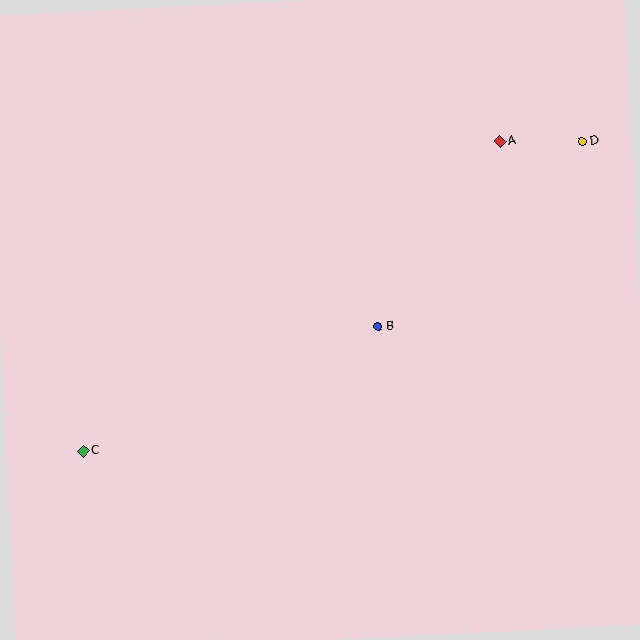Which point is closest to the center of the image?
Point B at (378, 326) is closest to the center.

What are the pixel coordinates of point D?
Point D is at (582, 141).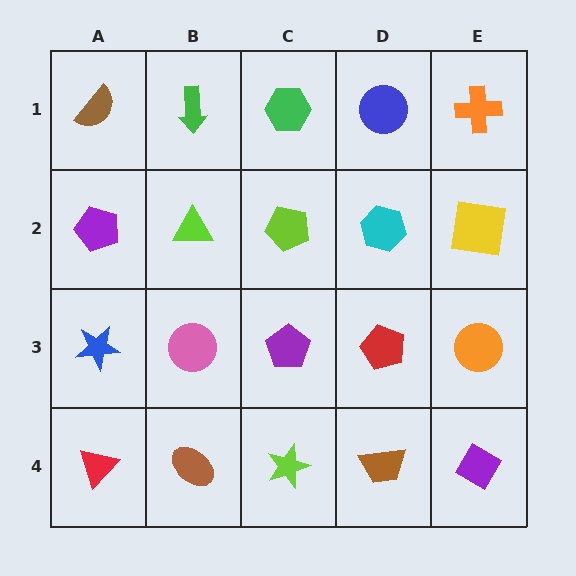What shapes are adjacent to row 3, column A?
A purple pentagon (row 2, column A), a red triangle (row 4, column A), a pink circle (row 3, column B).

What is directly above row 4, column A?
A blue star.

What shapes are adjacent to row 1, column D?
A cyan hexagon (row 2, column D), a green hexagon (row 1, column C), an orange cross (row 1, column E).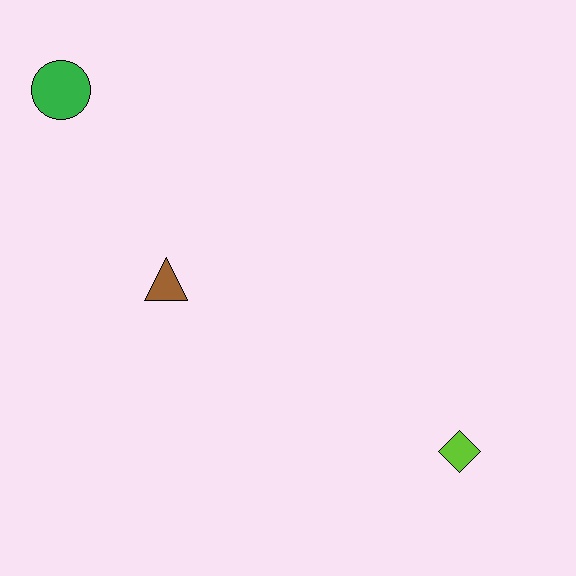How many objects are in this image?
There are 3 objects.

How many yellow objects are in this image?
There are no yellow objects.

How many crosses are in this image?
There are no crosses.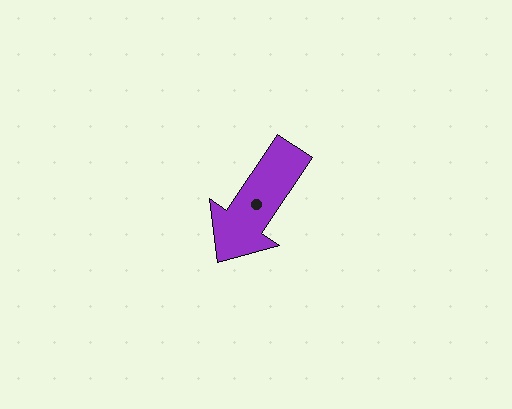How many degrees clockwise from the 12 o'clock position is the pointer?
Approximately 213 degrees.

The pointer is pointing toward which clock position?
Roughly 7 o'clock.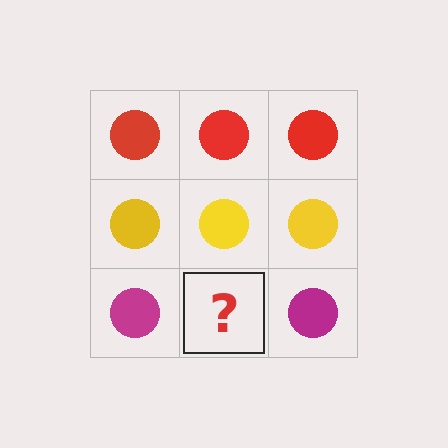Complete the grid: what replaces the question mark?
The question mark should be replaced with a magenta circle.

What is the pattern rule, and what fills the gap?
The rule is that each row has a consistent color. The gap should be filled with a magenta circle.